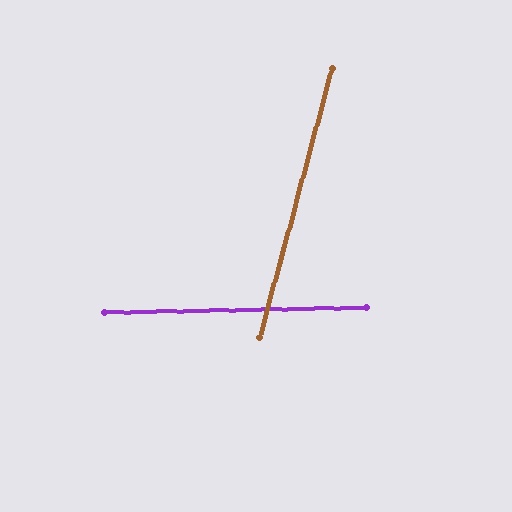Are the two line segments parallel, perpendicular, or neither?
Neither parallel nor perpendicular — they differ by about 74°.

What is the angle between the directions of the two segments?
Approximately 74 degrees.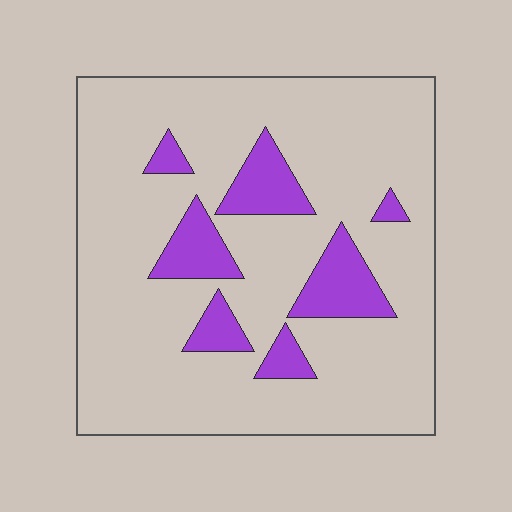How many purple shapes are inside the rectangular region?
7.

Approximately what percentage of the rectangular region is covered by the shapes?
Approximately 15%.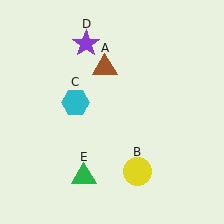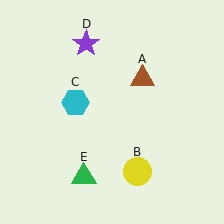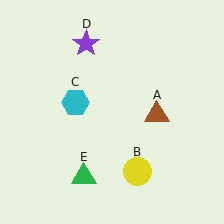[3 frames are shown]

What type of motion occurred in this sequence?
The brown triangle (object A) rotated clockwise around the center of the scene.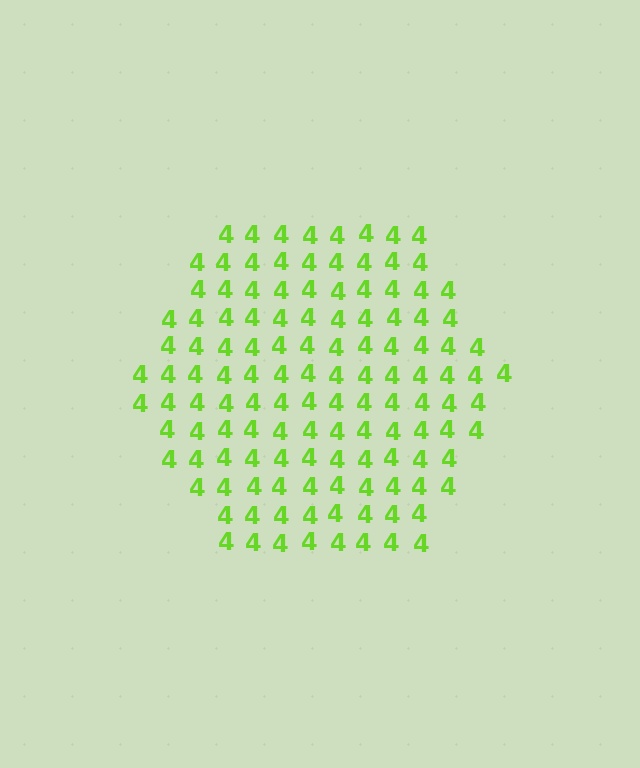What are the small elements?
The small elements are digit 4's.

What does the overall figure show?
The overall figure shows a hexagon.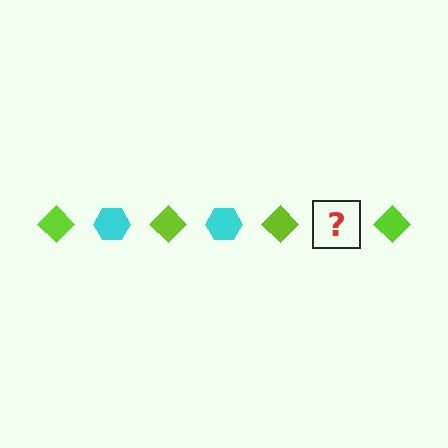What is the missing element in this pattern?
The missing element is a cyan hexagon.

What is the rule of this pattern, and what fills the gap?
The rule is that the pattern alternates between lime diamond and cyan hexagon. The gap should be filled with a cyan hexagon.